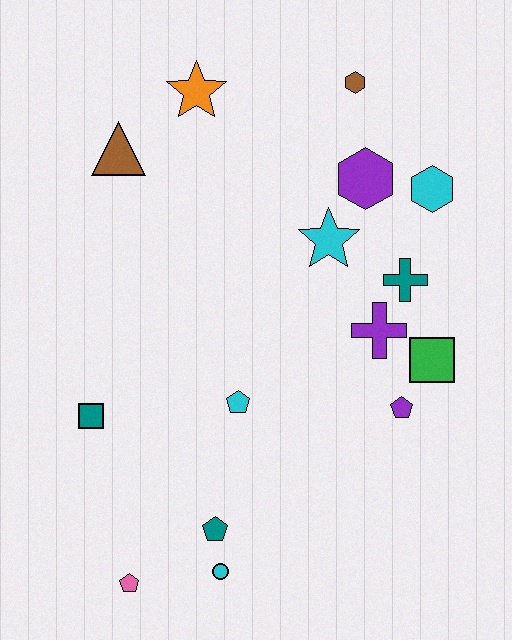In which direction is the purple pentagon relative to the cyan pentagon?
The purple pentagon is to the right of the cyan pentagon.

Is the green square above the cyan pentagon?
Yes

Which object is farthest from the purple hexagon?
The pink pentagon is farthest from the purple hexagon.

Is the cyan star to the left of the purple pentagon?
Yes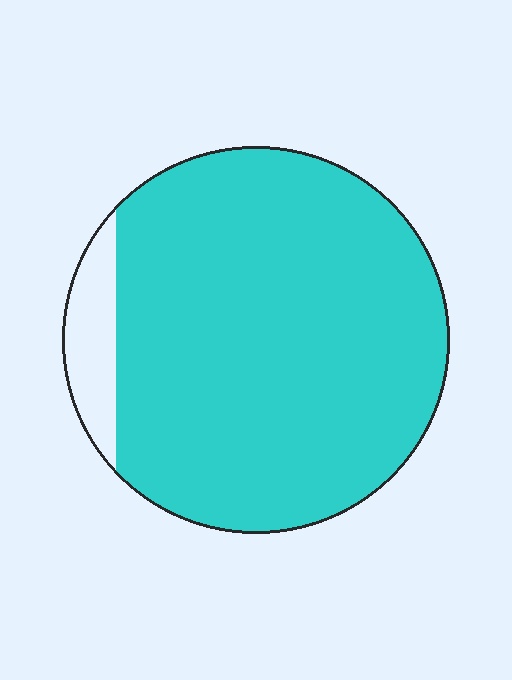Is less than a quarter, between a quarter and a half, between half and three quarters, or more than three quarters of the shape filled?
More than three quarters.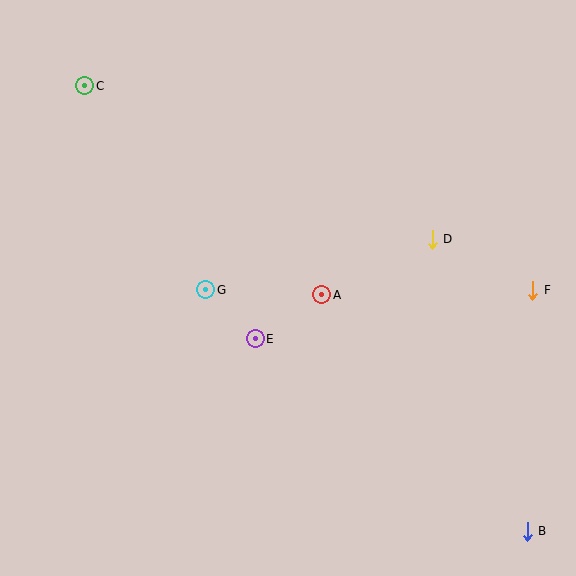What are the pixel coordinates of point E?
Point E is at (255, 339).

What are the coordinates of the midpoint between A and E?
The midpoint between A and E is at (288, 317).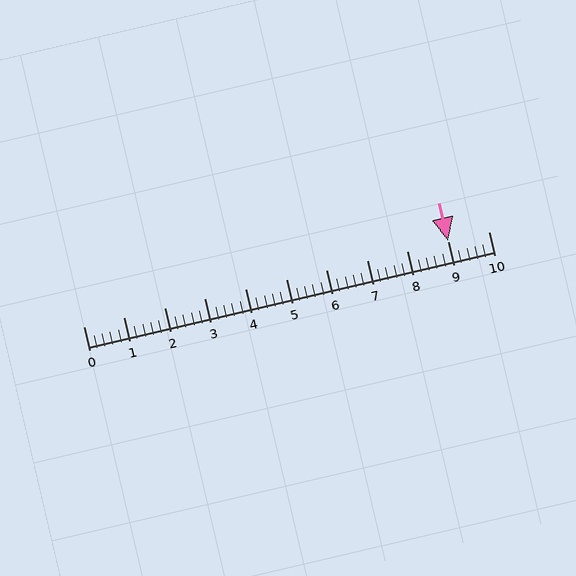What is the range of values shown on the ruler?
The ruler shows values from 0 to 10.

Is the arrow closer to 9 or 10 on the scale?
The arrow is closer to 9.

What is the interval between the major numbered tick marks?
The major tick marks are spaced 1 units apart.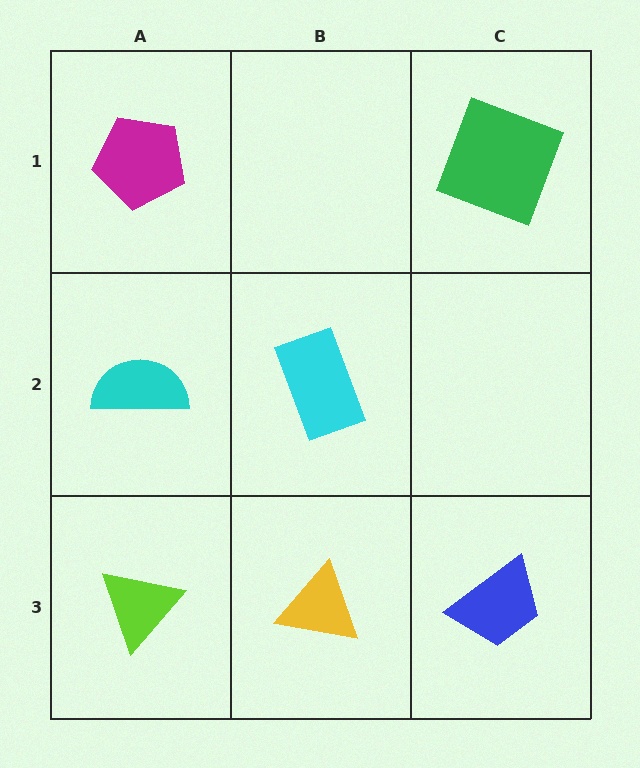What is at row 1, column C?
A green square.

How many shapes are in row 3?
3 shapes.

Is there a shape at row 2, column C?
No, that cell is empty.